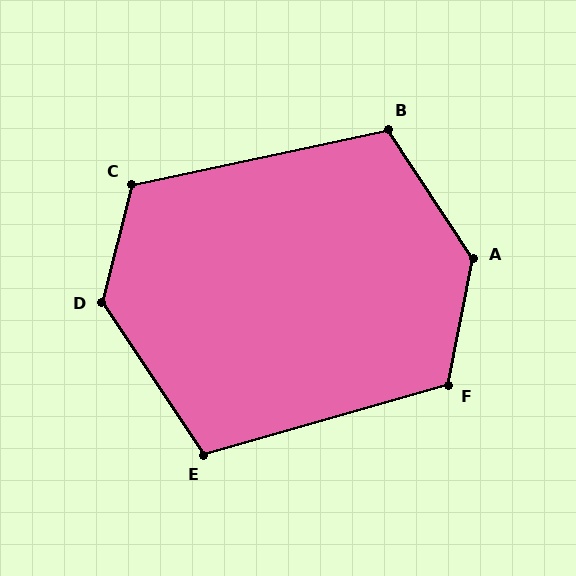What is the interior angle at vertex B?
Approximately 111 degrees (obtuse).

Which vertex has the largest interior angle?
A, at approximately 136 degrees.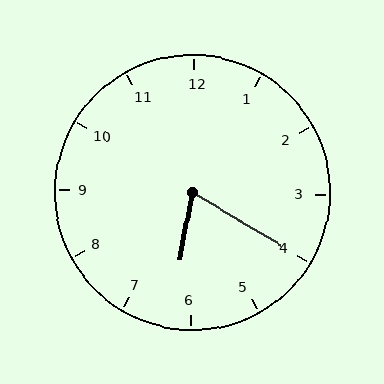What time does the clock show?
6:20.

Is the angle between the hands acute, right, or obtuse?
It is acute.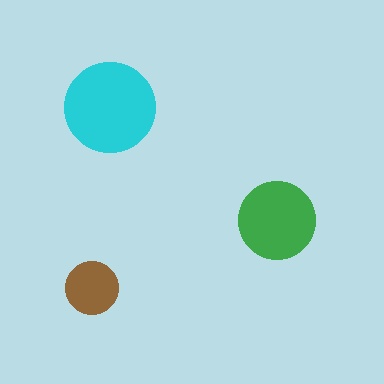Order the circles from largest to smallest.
the cyan one, the green one, the brown one.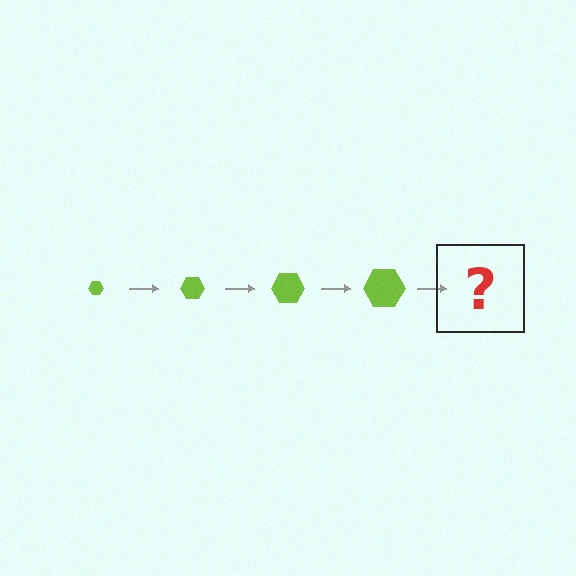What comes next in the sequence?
The next element should be a lime hexagon, larger than the previous one.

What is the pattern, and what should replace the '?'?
The pattern is that the hexagon gets progressively larger each step. The '?' should be a lime hexagon, larger than the previous one.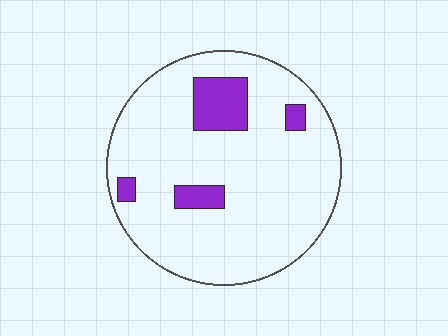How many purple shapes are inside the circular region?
4.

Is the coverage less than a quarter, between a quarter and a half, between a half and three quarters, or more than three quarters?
Less than a quarter.